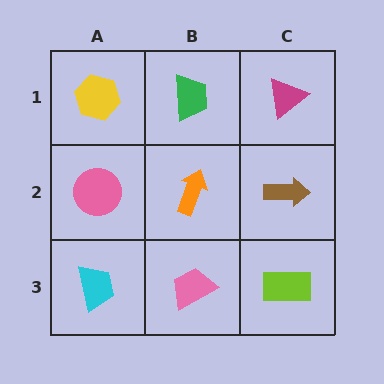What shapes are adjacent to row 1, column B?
An orange arrow (row 2, column B), a yellow hexagon (row 1, column A), a magenta triangle (row 1, column C).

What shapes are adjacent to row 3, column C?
A brown arrow (row 2, column C), a pink trapezoid (row 3, column B).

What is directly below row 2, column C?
A lime rectangle.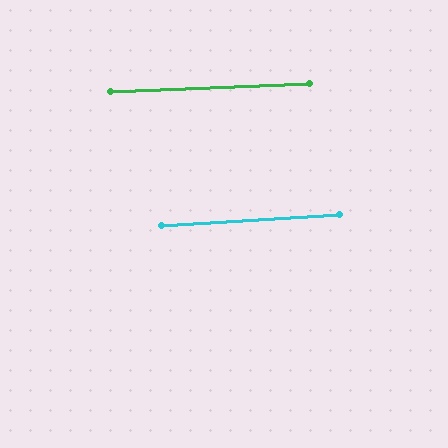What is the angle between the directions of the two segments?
Approximately 1 degree.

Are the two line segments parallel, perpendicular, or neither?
Parallel — their directions differ by only 1.4°.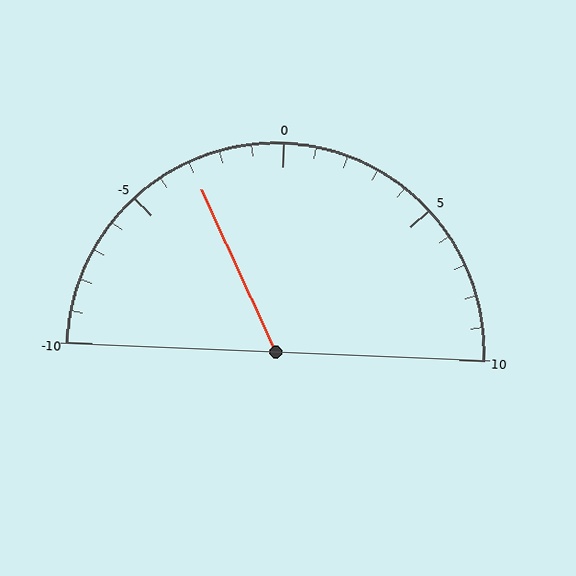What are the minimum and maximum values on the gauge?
The gauge ranges from -10 to 10.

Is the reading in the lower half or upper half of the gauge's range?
The reading is in the lower half of the range (-10 to 10).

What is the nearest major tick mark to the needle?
The nearest major tick mark is -5.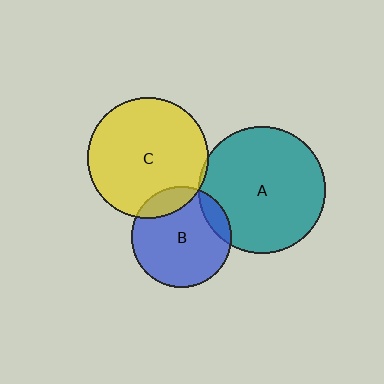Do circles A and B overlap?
Yes.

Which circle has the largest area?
Circle A (teal).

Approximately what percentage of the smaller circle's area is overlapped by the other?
Approximately 10%.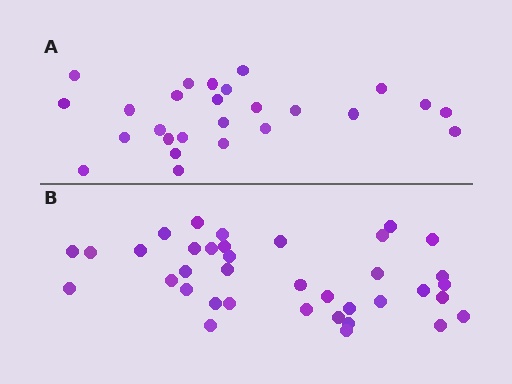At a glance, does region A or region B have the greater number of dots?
Region B (the bottom region) has more dots.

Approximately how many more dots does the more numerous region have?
Region B has roughly 12 or so more dots than region A.